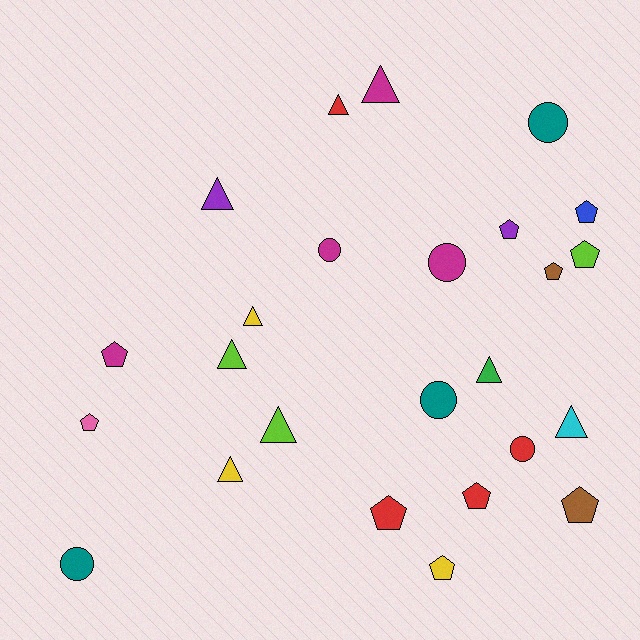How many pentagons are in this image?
There are 10 pentagons.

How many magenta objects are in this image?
There are 4 magenta objects.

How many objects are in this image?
There are 25 objects.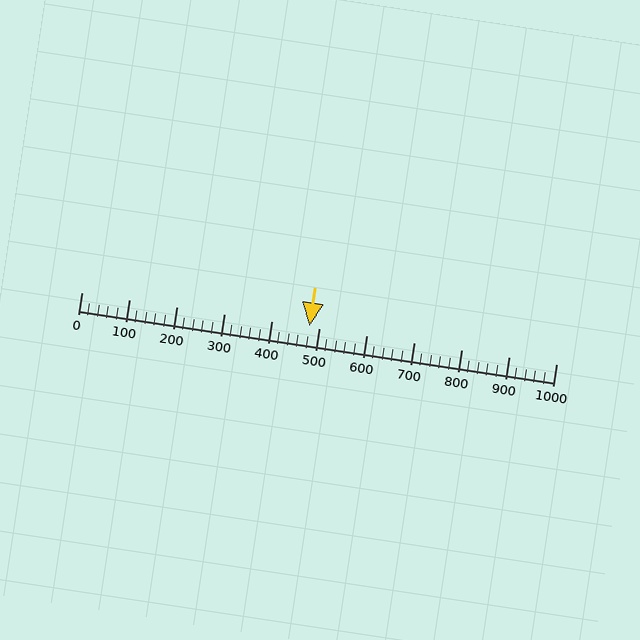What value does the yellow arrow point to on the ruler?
The yellow arrow points to approximately 480.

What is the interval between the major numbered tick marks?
The major tick marks are spaced 100 units apart.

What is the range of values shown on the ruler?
The ruler shows values from 0 to 1000.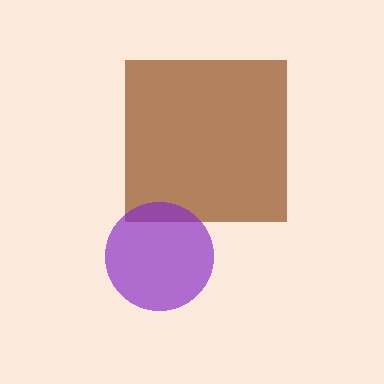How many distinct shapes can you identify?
There are 2 distinct shapes: a brown square, a purple circle.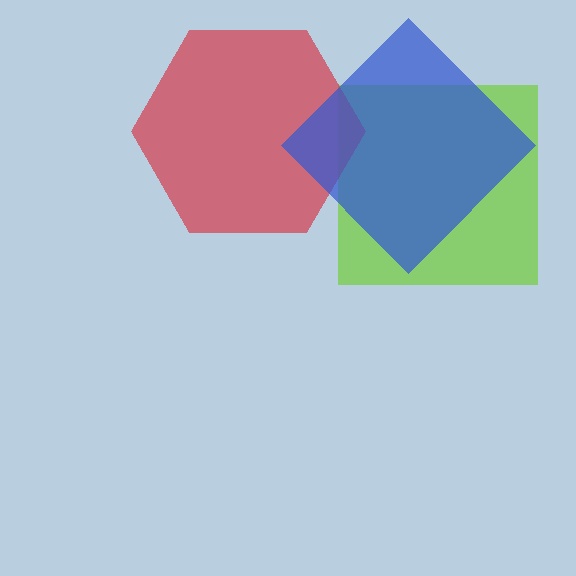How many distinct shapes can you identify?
There are 3 distinct shapes: a lime square, a red hexagon, a blue diamond.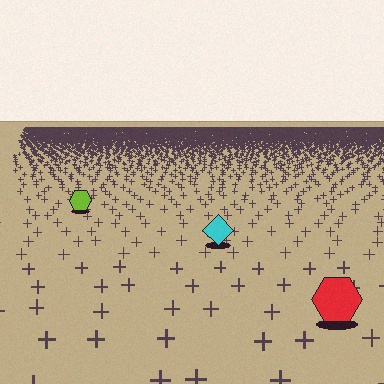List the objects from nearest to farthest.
From nearest to farthest: the red hexagon, the cyan diamond, the lime hexagon.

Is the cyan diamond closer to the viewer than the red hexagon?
No. The red hexagon is closer — you can tell from the texture gradient: the ground texture is coarser near it.